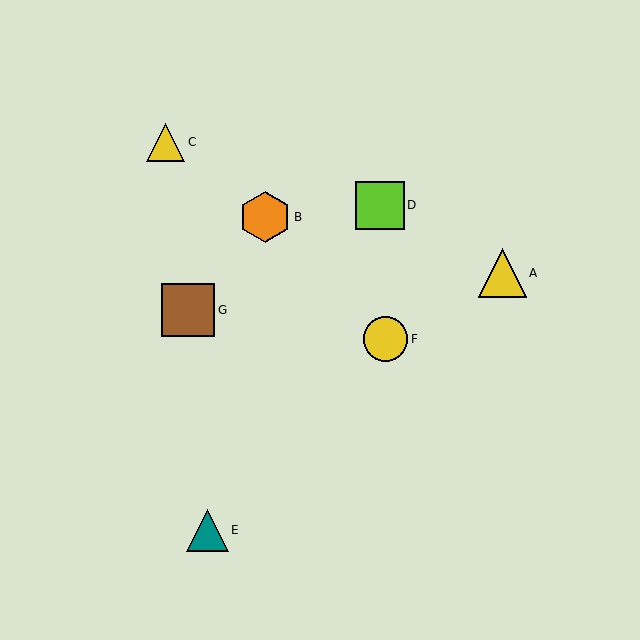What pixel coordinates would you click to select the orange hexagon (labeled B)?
Click at (265, 217) to select the orange hexagon B.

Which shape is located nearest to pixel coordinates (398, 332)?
The yellow circle (labeled F) at (385, 339) is nearest to that location.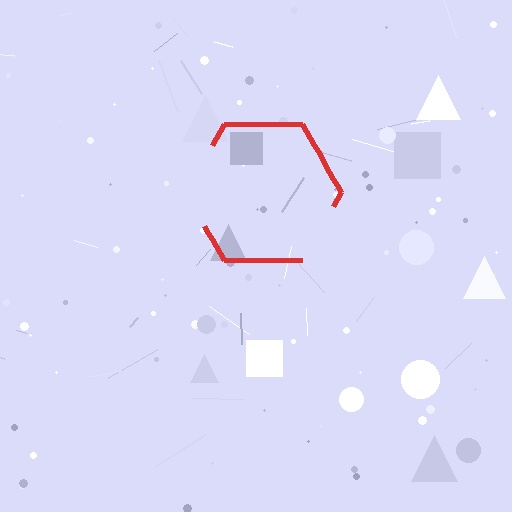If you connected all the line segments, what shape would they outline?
They would outline a hexagon.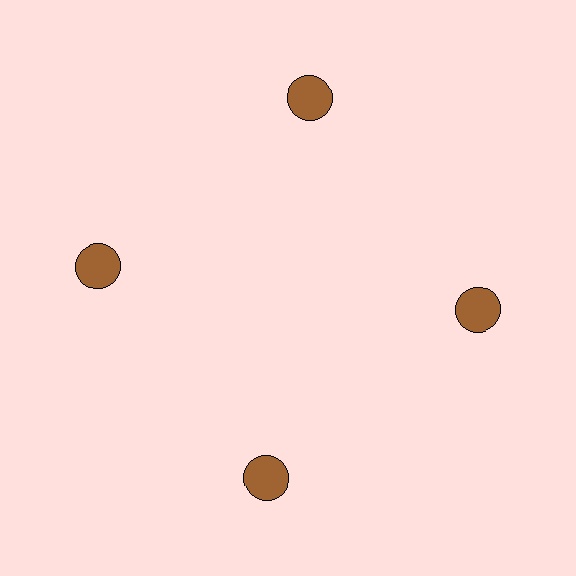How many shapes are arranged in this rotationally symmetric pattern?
There are 4 shapes, arranged in 4 groups of 1.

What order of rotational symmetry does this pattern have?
This pattern has 4-fold rotational symmetry.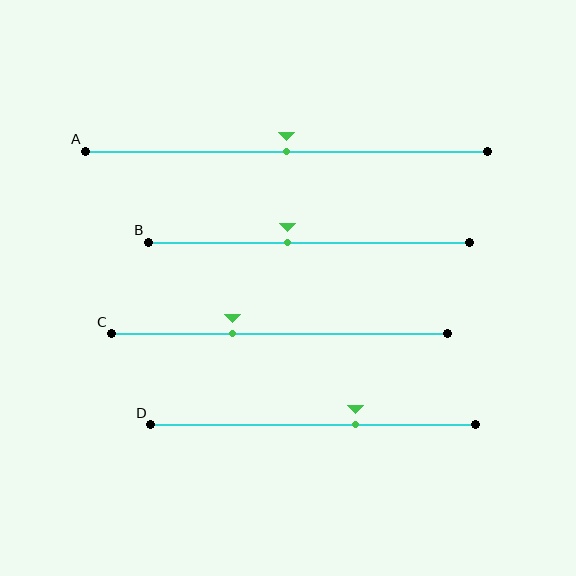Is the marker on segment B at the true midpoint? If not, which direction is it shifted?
No, the marker on segment B is shifted to the left by about 7% of the segment length.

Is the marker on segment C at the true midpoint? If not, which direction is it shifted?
No, the marker on segment C is shifted to the left by about 14% of the segment length.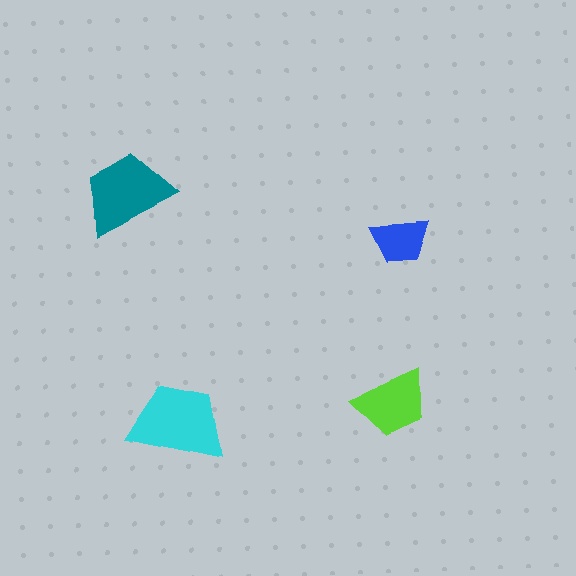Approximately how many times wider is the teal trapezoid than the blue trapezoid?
About 1.5 times wider.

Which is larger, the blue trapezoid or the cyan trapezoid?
The cyan one.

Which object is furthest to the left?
The teal trapezoid is leftmost.